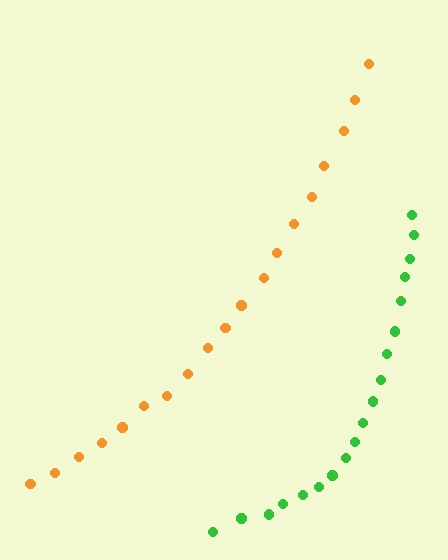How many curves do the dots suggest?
There are 2 distinct paths.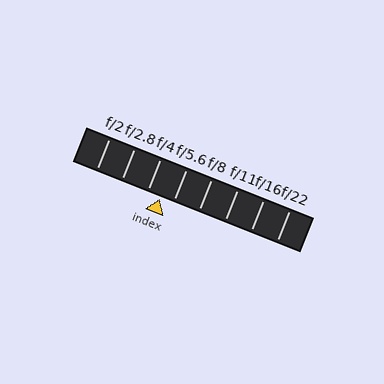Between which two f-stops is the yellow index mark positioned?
The index mark is between f/4 and f/5.6.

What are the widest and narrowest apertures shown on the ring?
The widest aperture shown is f/2 and the narrowest is f/22.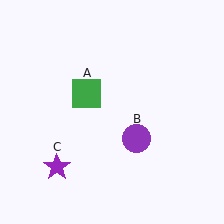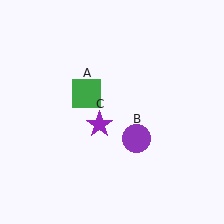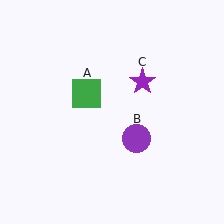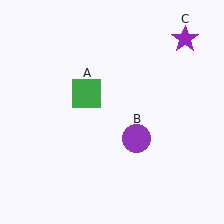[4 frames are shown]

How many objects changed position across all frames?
1 object changed position: purple star (object C).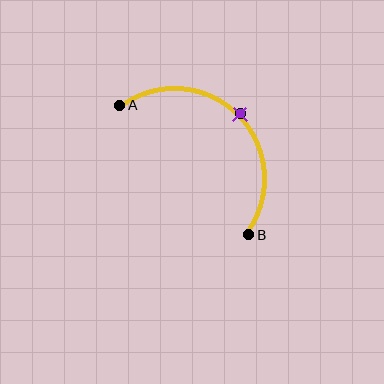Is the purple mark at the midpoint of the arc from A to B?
Yes. The purple mark lies on the arc at equal arc-length from both A and B — it is the arc midpoint.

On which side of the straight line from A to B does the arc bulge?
The arc bulges above and to the right of the straight line connecting A and B.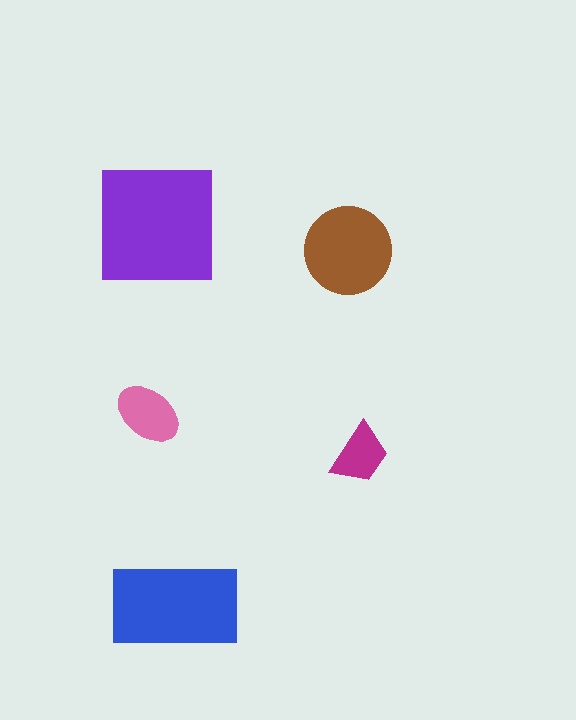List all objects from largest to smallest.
The purple square, the blue rectangle, the brown circle, the pink ellipse, the magenta trapezoid.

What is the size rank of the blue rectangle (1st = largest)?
2nd.